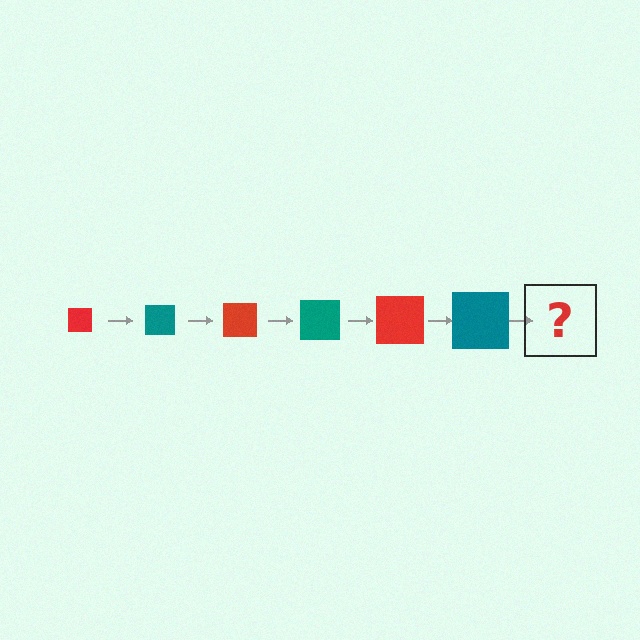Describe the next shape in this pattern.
It should be a red square, larger than the previous one.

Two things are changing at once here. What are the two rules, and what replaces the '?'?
The two rules are that the square grows larger each step and the color cycles through red and teal. The '?' should be a red square, larger than the previous one.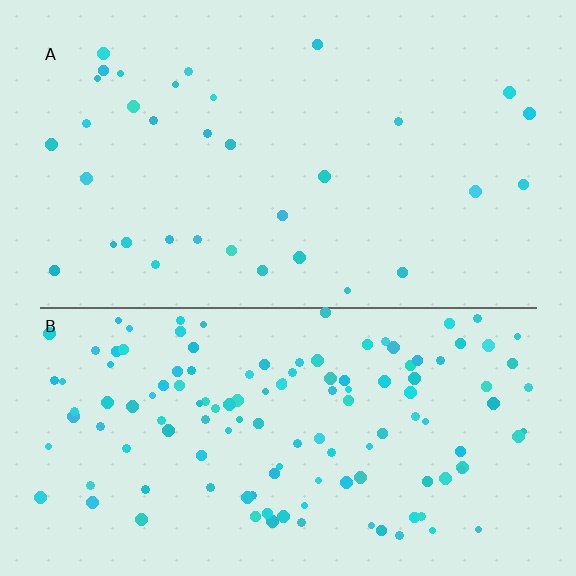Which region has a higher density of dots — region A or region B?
B (the bottom).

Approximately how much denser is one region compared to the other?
Approximately 3.9× — region B over region A.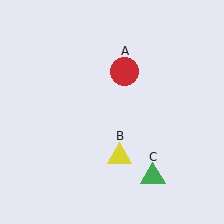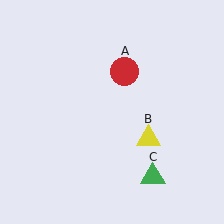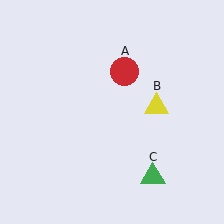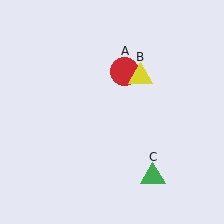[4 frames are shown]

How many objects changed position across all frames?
1 object changed position: yellow triangle (object B).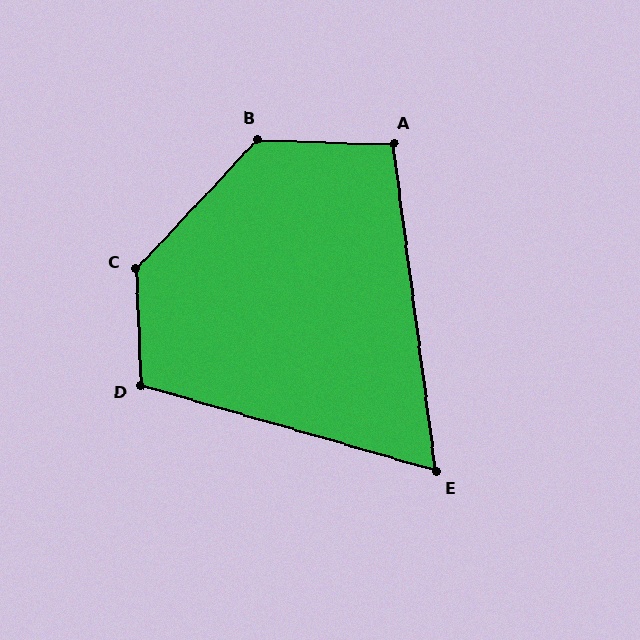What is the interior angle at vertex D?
Approximately 108 degrees (obtuse).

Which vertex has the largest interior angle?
C, at approximately 135 degrees.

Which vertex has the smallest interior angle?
E, at approximately 66 degrees.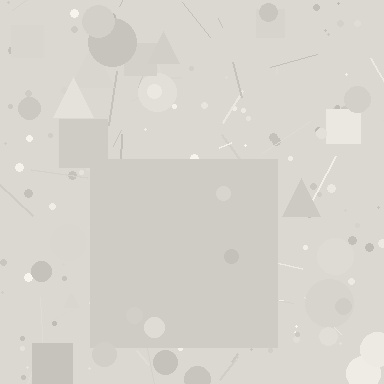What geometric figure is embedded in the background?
A square is embedded in the background.